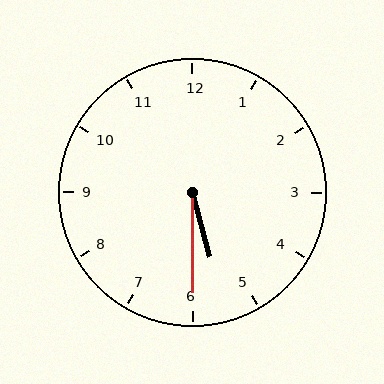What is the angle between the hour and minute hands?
Approximately 15 degrees.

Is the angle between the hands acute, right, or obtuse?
It is acute.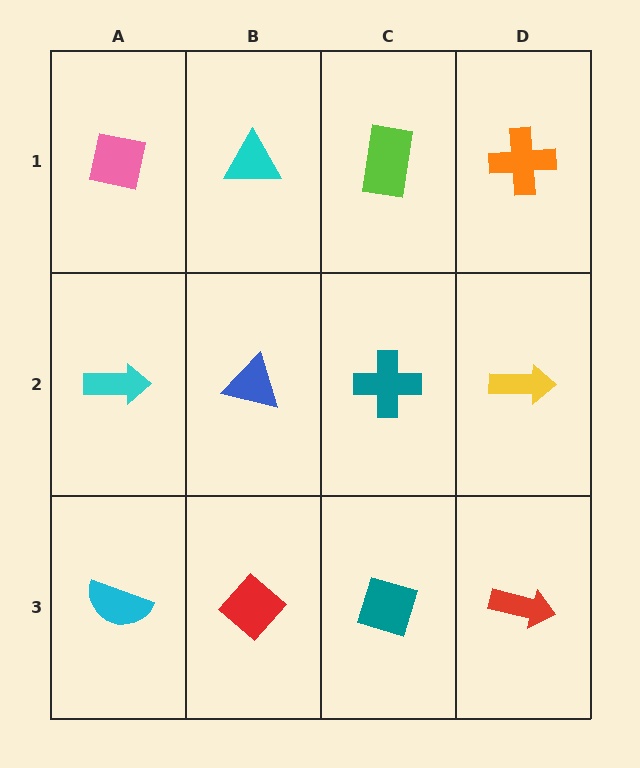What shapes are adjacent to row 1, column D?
A yellow arrow (row 2, column D), a lime rectangle (row 1, column C).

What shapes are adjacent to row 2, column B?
A cyan triangle (row 1, column B), a red diamond (row 3, column B), a cyan arrow (row 2, column A), a teal cross (row 2, column C).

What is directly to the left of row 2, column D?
A teal cross.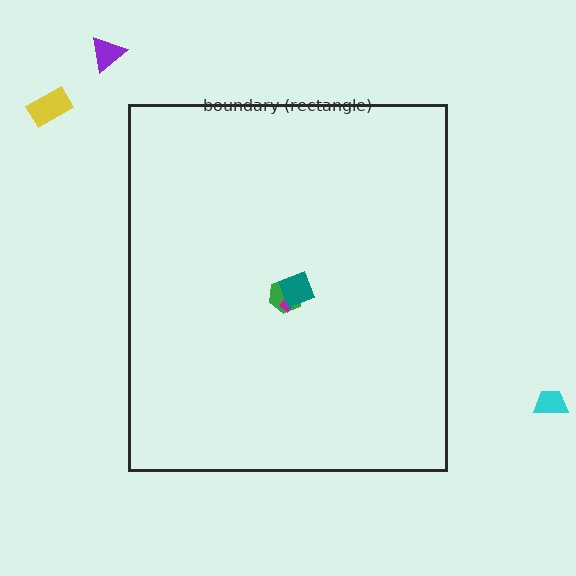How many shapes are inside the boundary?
3 inside, 3 outside.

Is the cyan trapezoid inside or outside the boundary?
Outside.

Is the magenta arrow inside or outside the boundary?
Inside.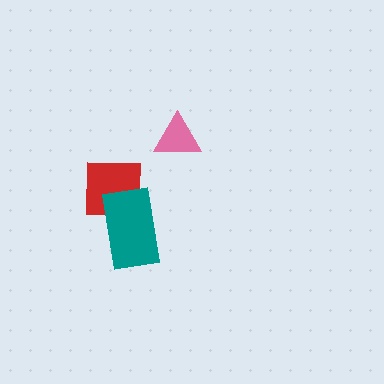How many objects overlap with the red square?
1 object overlaps with the red square.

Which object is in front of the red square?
The teal rectangle is in front of the red square.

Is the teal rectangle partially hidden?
No, no other shape covers it.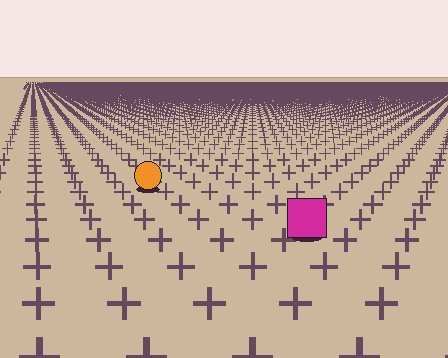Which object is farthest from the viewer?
The orange circle is farthest from the viewer. It appears smaller and the ground texture around it is denser.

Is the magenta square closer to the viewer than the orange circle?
Yes. The magenta square is closer — you can tell from the texture gradient: the ground texture is coarser near it.